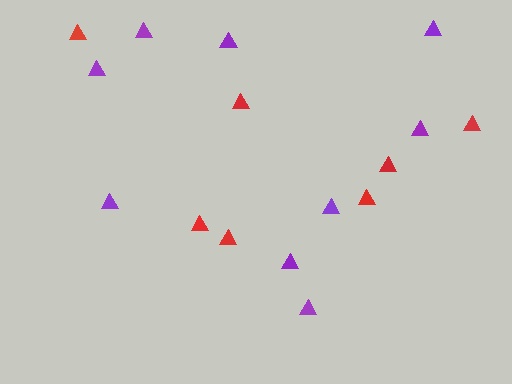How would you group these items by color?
There are 2 groups: one group of red triangles (7) and one group of purple triangles (9).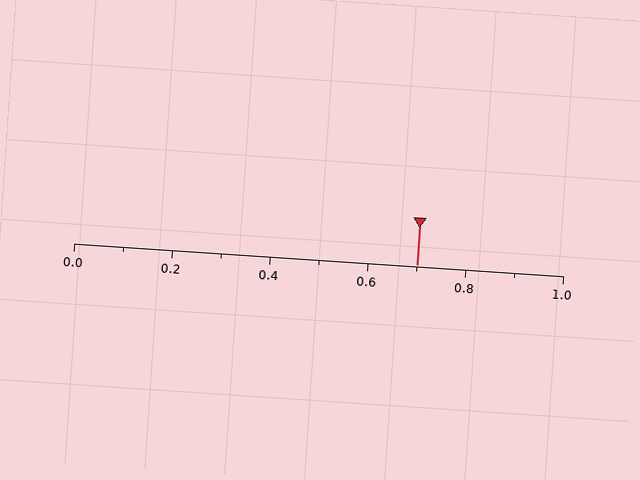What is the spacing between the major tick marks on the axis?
The major ticks are spaced 0.2 apart.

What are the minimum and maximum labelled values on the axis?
The axis runs from 0.0 to 1.0.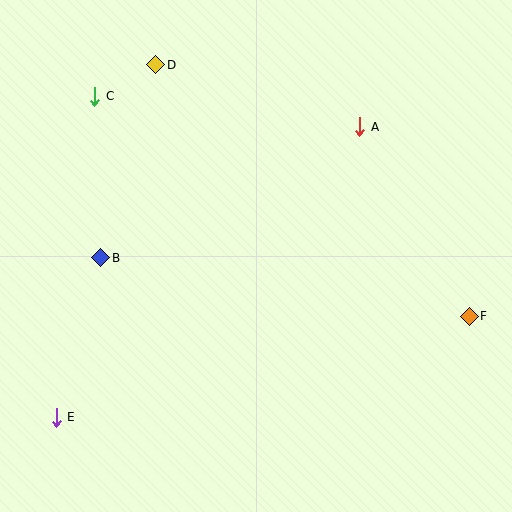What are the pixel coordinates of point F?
Point F is at (469, 316).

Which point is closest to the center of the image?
Point B at (101, 258) is closest to the center.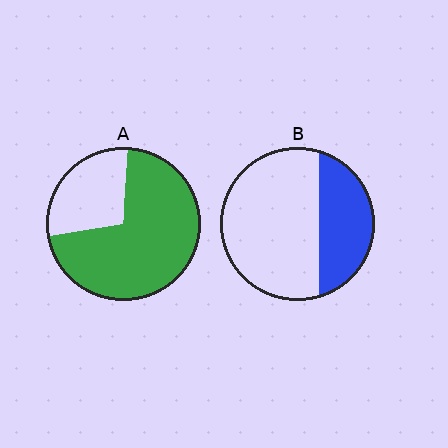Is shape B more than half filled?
No.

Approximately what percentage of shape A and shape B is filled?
A is approximately 70% and B is approximately 35%.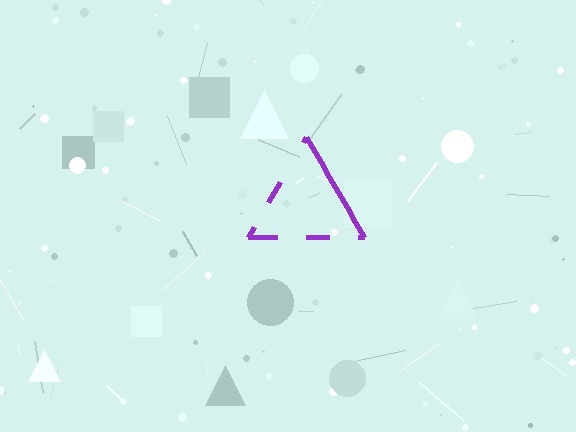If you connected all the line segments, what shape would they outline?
They would outline a triangle.